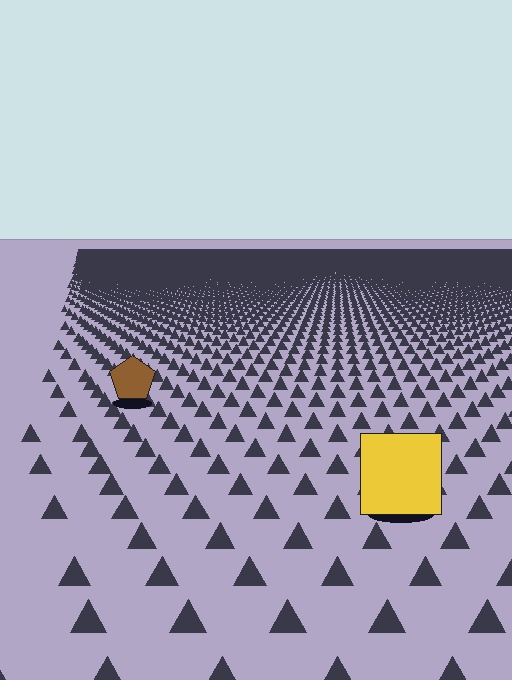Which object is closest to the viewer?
The yellow square is closest. The texture marks near it are larger and more spread out.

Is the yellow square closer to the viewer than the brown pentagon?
Yes. The yellow square is closer — you can tell from the texture gradient: the ground texture is coarser near it.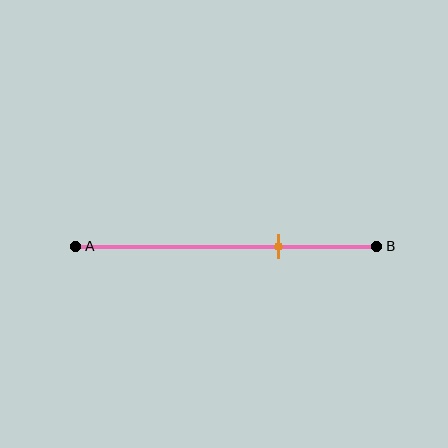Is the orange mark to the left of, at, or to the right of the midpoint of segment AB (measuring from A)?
The orange mark is to the right of the midpoint of segment AB.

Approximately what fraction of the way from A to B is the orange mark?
The orange mark is approximately 65% of the way from A to B.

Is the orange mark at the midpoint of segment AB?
No, the mark is at about 65% from A, not at the 50% midpoint.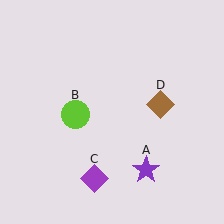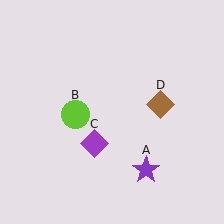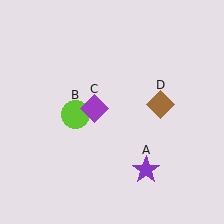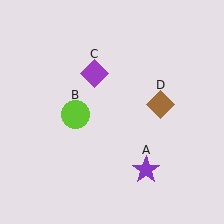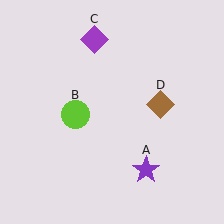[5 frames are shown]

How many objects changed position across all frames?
1 object changed position: purple diamond (object C).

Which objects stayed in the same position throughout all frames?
Purple star (object A) and lime circle (object B) and brown diamond (object D) remained stationary.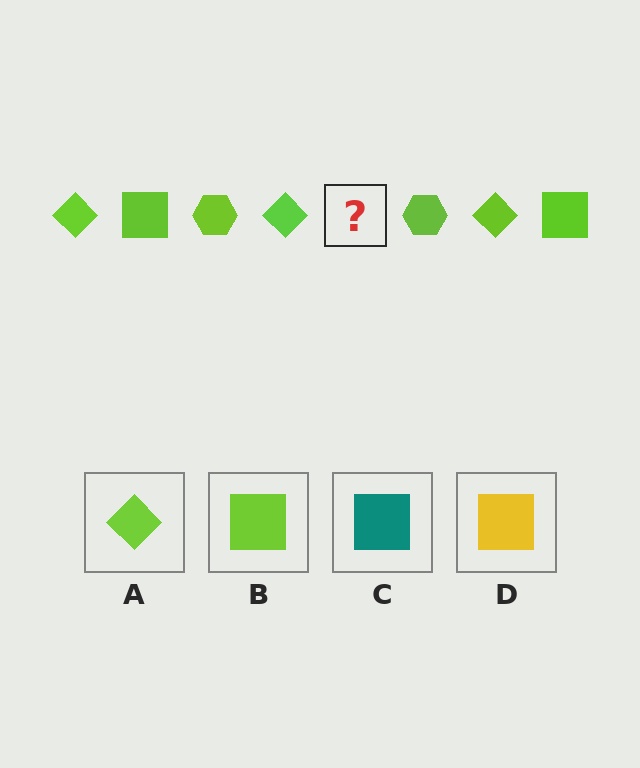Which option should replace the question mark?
Option B.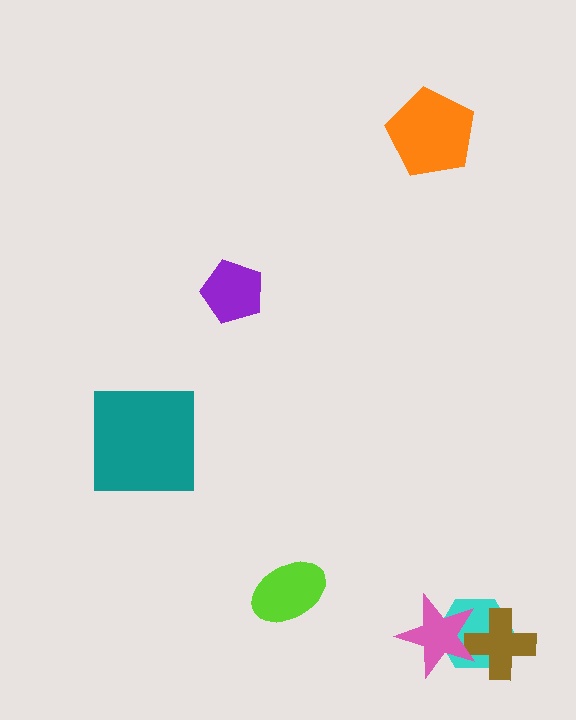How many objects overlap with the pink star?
2 objects overlap with the pink star.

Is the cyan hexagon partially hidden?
Yes, it is partially covered by another shape.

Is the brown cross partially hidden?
Yes, it is partially covered by another shape.